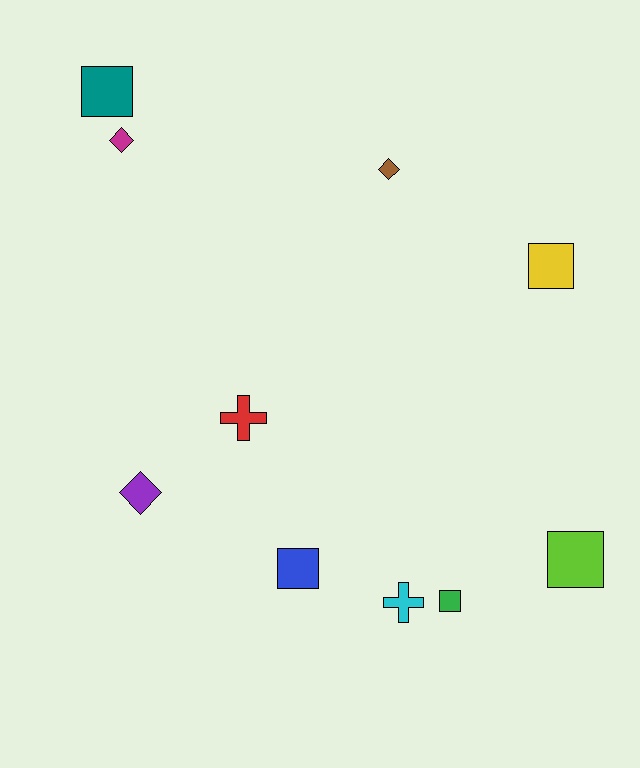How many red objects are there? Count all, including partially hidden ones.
There is 1 red object.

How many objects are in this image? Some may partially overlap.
There are 10 objects.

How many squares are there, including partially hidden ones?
There are 5 squares.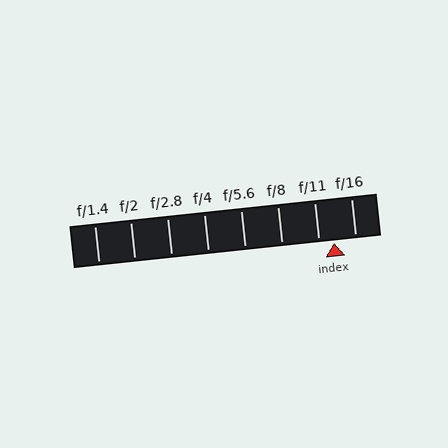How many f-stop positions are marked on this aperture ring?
There are 8 f-stop positions marked.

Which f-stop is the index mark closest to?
The index mark is closest to f/11.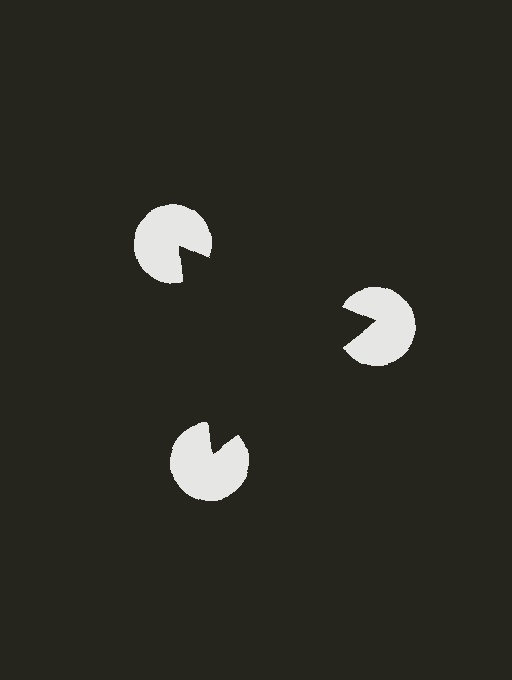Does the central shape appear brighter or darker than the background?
It typically appears slightly darker than the background, even though no actual brightness change is drawn.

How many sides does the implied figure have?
3 sides.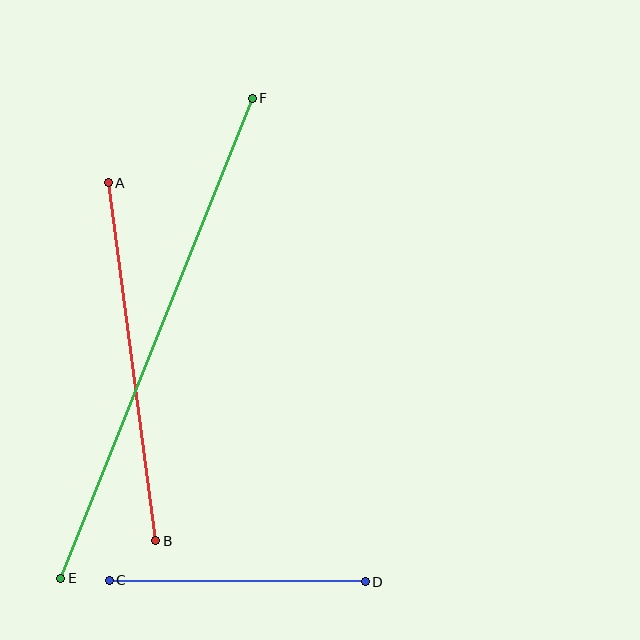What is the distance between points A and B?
The distance is approximately 361 pixels.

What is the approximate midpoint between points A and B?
The midpoint is at approximately (132, 362) pixels.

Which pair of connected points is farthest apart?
Points E and F are farthest apart.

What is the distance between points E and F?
The distance is approximately 517 pixels.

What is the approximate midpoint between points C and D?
The midpoint is at approximately (237, 581) pixels.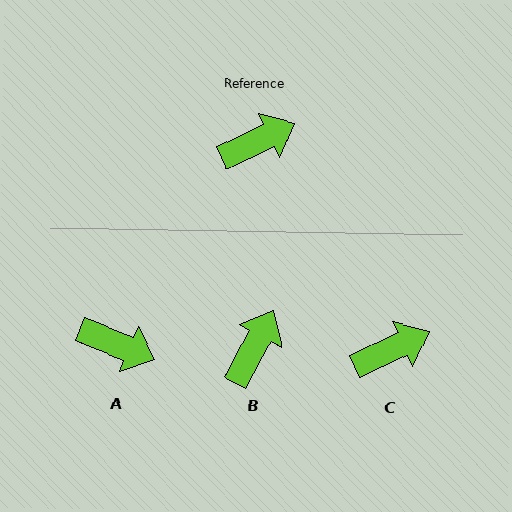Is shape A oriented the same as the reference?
No, it is off by about 47 degrees.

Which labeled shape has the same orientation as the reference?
C.